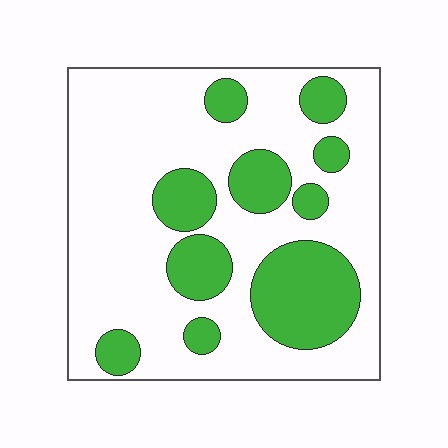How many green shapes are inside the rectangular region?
10.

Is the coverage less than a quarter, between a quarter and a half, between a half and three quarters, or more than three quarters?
Between a quarter and a half.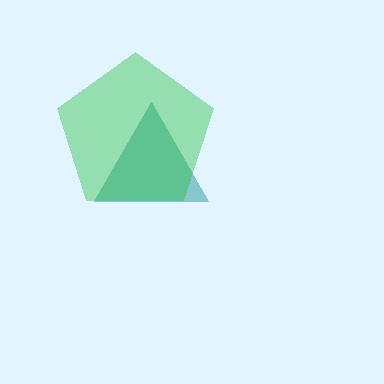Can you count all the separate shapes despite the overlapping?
Yes, there are 2 separate shapes.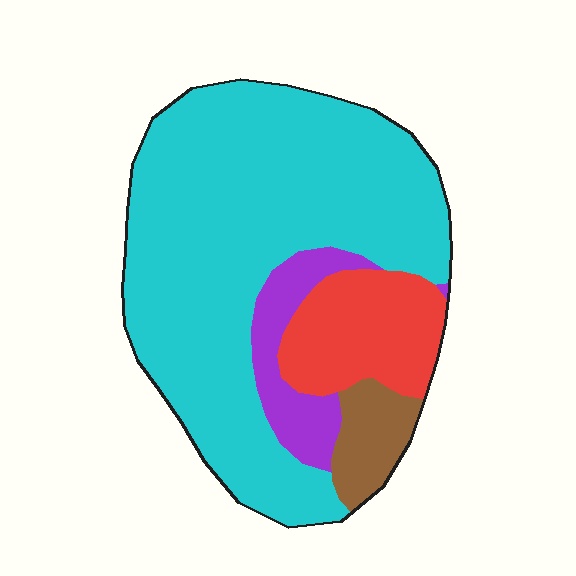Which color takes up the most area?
Cyan, at roughly 70%.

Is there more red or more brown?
Red.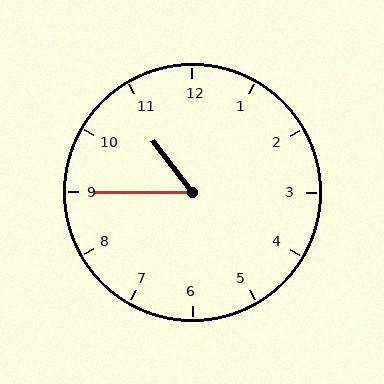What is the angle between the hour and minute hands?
Approximately 52 degrees.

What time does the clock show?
10:45.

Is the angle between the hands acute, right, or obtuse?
It is acute.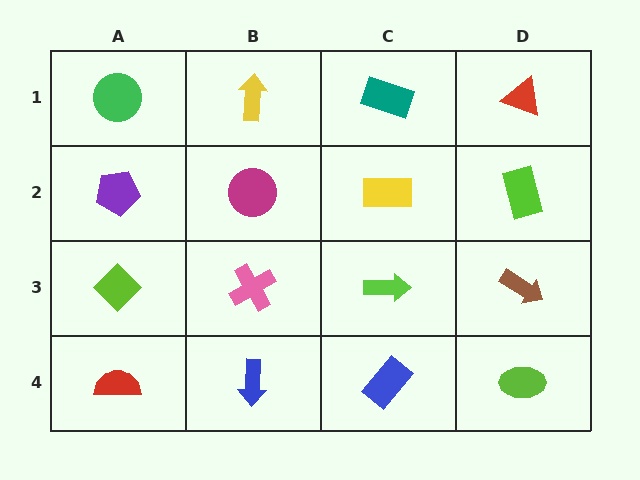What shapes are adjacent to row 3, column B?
A magenta circle (row 2, column B), a blue arrow (row 4, column B), a lime diamond (row 3, column A), a lime arrow (row 3, column C).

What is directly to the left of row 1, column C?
A yellow arrow.